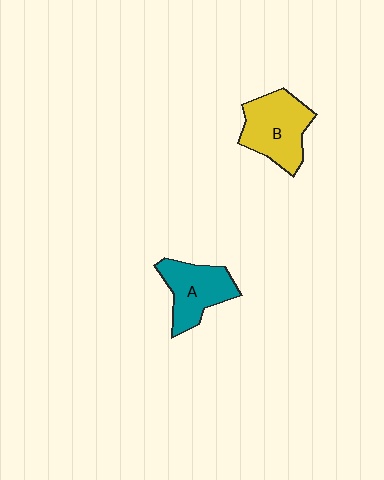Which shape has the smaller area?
Shape A (teal).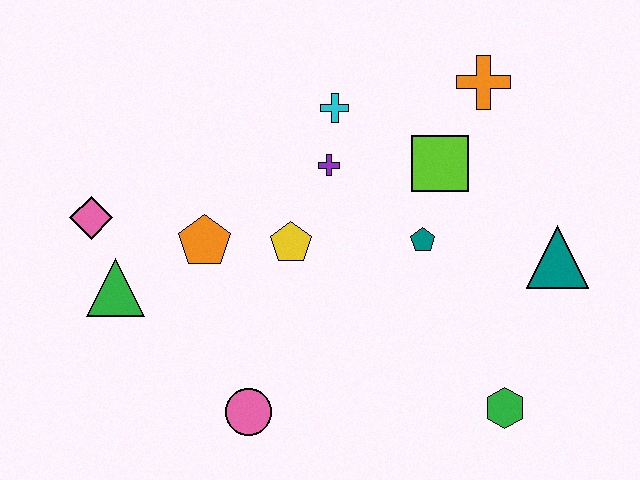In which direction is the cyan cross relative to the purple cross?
The cyan cross is above the purple cross.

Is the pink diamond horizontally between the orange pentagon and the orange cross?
No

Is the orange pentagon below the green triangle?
No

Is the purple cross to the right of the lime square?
No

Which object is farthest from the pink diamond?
The teal triangle is farthest from the pink diamond.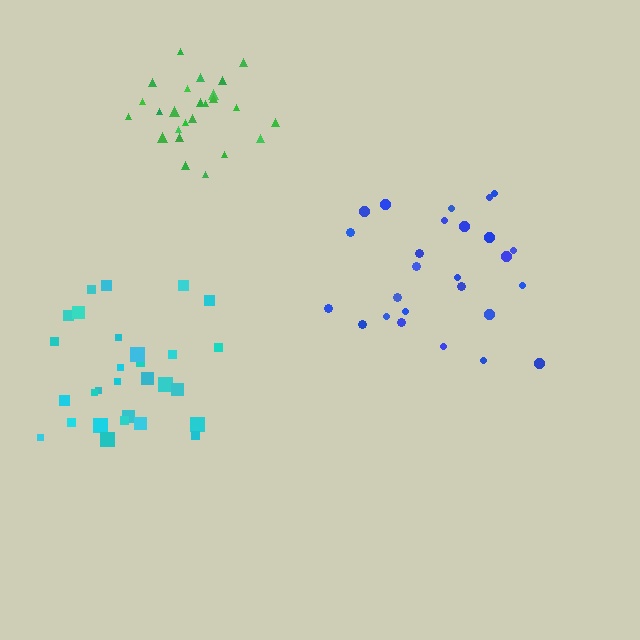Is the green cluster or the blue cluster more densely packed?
Green.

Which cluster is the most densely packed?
Green.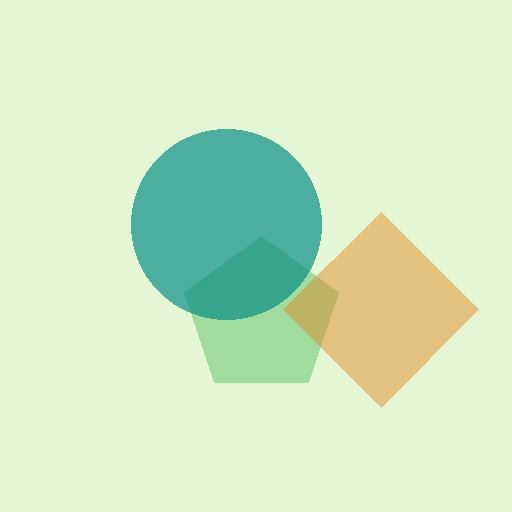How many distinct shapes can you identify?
There are 3 distinct shapes: a green pentagon, a teal circle, an orange diamond.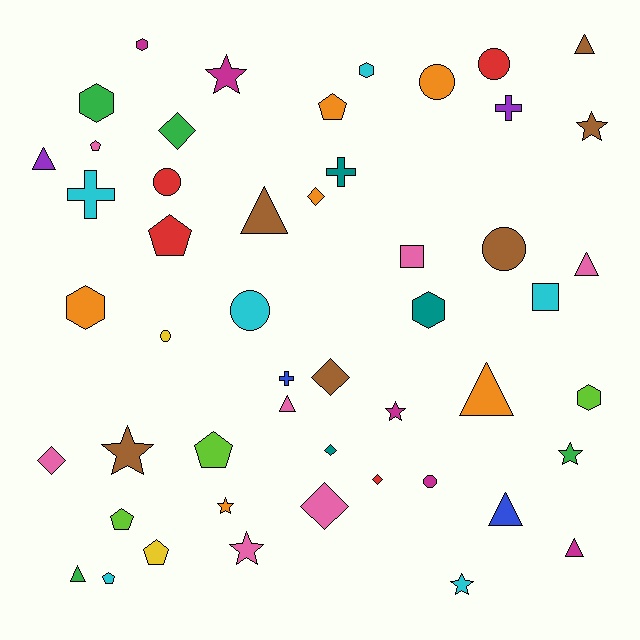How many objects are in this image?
There are 50 objects.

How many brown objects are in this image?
There are 6 brown objects.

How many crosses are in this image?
There are 4 crosses.